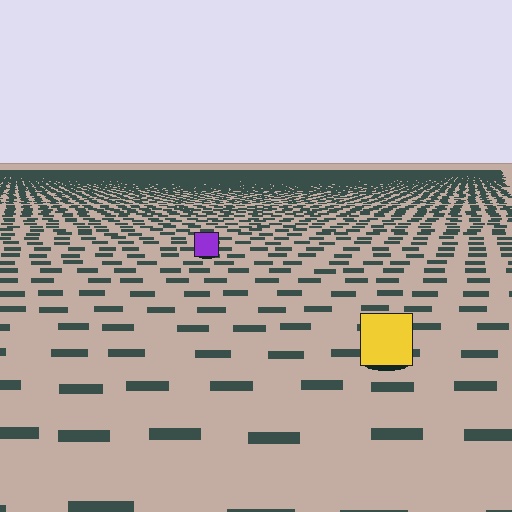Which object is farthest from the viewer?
The purple square is farthest from the viewer. It appears smaller and the ground texture around it is denser.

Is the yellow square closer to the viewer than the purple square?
Yes. The yellow square is closer — you can tell from the texture gradient: the ground texture is coarser near it.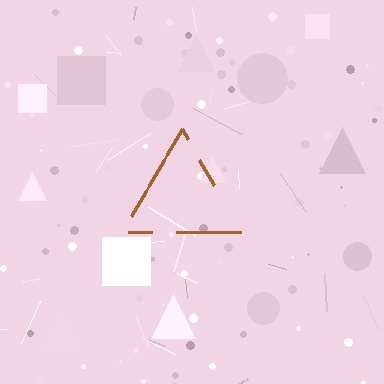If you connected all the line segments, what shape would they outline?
They would outline a triangle.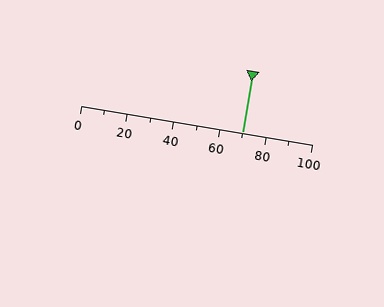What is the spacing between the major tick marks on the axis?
The major ticks are spaced 20 apart.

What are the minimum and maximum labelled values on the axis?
The axis runs from 0 to 100.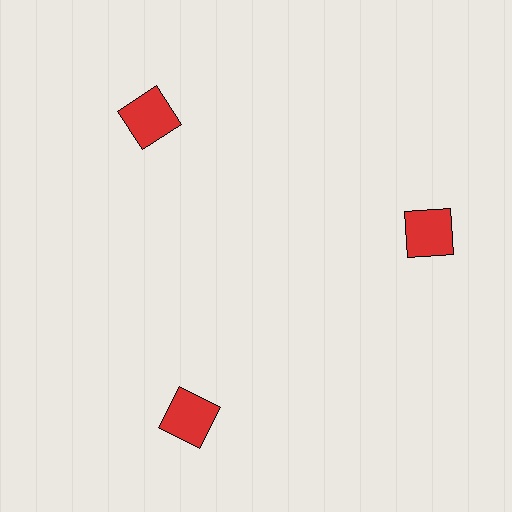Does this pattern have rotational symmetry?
Yes, this pattern has 3-fold rotational symmetry. It looks the same after rotating 120 degrees around the center.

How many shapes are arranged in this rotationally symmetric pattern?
There are 3 shapes, arranged in 3 groups of 1.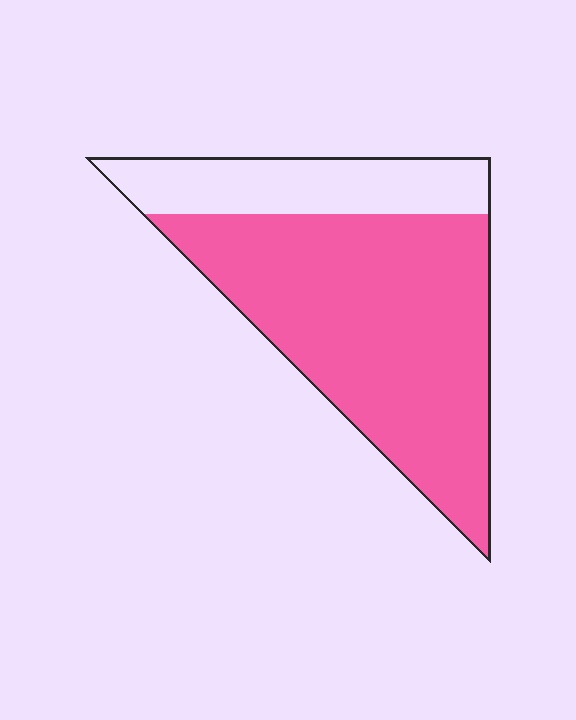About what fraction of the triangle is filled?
About three quarters (3/4).